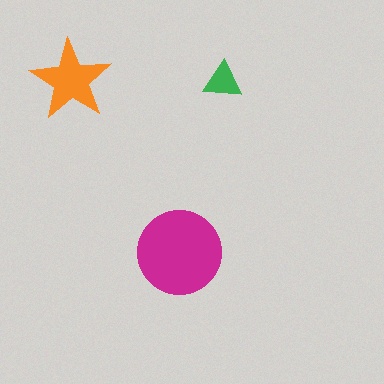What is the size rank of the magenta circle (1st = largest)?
1st.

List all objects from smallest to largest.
The green triangle, the orange star, the magenta circle.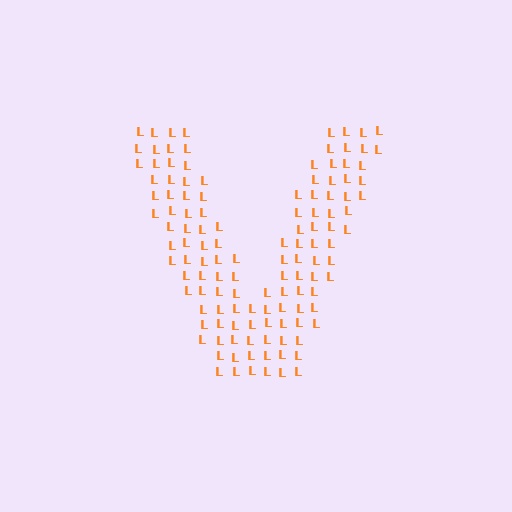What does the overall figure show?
The overall figure shows the letter V.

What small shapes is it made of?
It is made of small letter L's.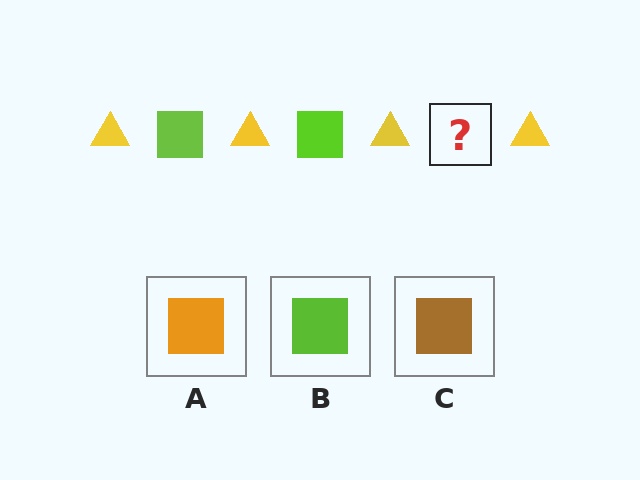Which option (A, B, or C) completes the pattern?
B.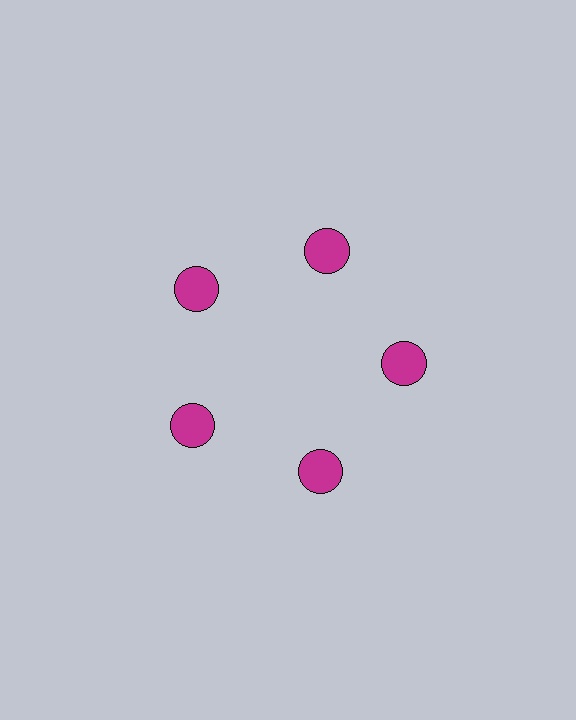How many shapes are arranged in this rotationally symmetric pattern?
There are 5 shapes, arranged in 5 groups of 1.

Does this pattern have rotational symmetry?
Yes, this pattern has 5-fold rotational symmetry. It looks the same after rotating 72 degrees around the center.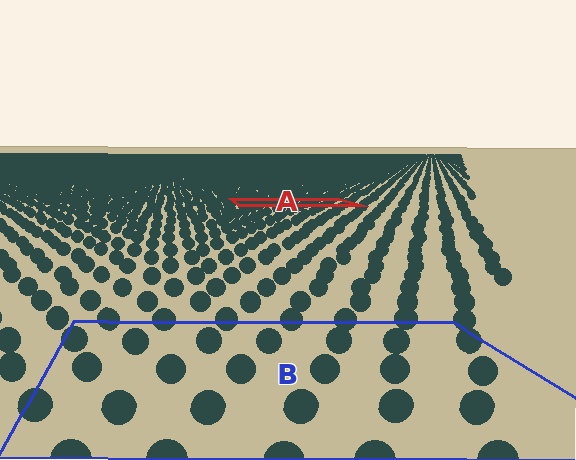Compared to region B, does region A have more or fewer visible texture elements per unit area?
Region A has more texture elements per unit area — they are packed more densely because it is farther away.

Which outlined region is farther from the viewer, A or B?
Region A is farther from the viewer — the texture elements inside it appear smaller and more densely packed.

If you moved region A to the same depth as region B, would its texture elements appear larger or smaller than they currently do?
They would appear larger. At a closer depth, the same texture elements are projected at a bigger on-screen size.